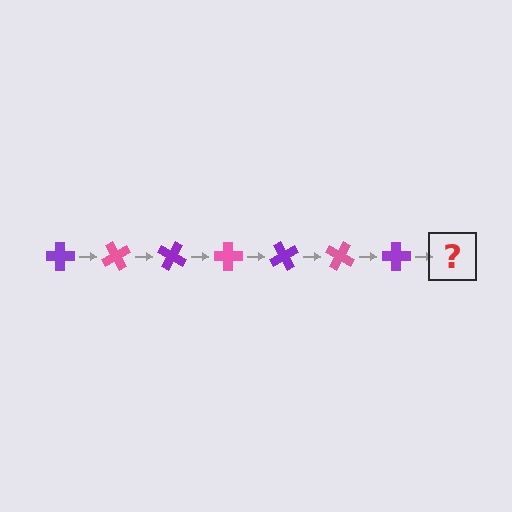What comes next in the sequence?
The next element should be a pink cross, rotated 420 degrees from the start.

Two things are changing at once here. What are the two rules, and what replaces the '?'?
The two rules are that it rotates 60 degrees each step and the color cycles through purple and pink. The '?' should be a pink cross, rotated 420 degrees from the start.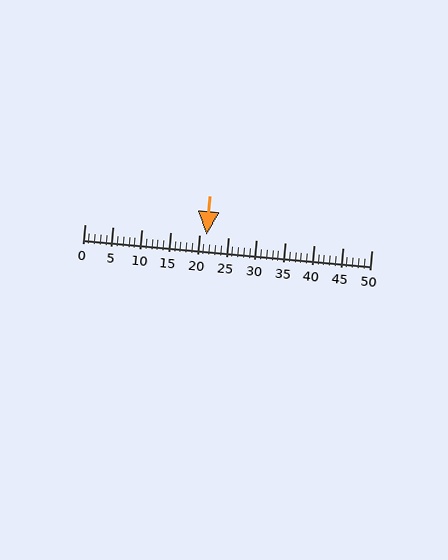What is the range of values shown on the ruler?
The ruler shows values from 0 to 50.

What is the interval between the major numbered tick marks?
The major tick marks are spaced 5 units apart.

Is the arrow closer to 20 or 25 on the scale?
The arrow is closer to 20.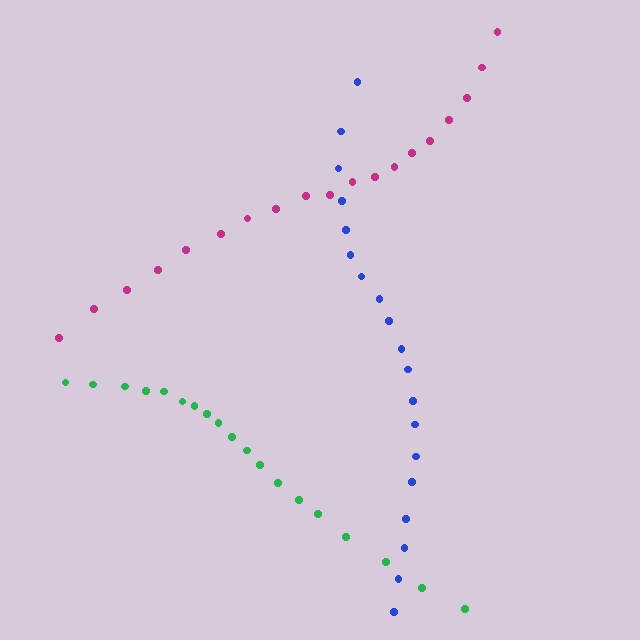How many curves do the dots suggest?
There are 3 distinct paths.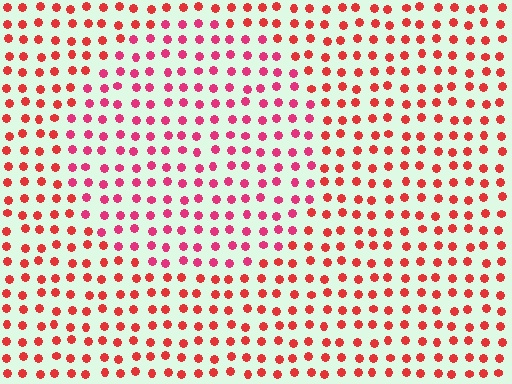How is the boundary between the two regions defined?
The boundary is defined purely by a slight shift in hue (about 25 degrees). Spacing, size, and orientation are identical on both sides.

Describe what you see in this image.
The image is filled with small red elements in a uniform arrangement. A circle-shaped region is visible where the elements are tinted to a slightly different hue, forming a subtle color boundary.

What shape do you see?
I see a circle.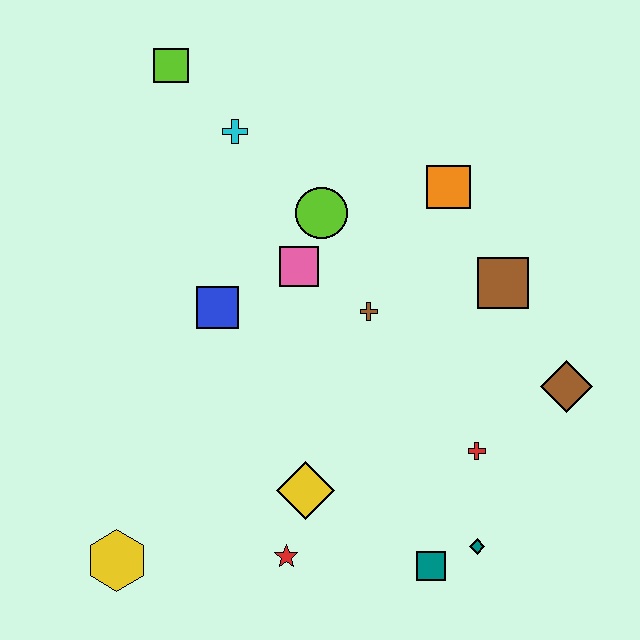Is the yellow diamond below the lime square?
Yes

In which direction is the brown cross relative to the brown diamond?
The brown cross is to the left of the brown diamond.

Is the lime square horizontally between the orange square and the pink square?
No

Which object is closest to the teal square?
The teal diamond is closest to the teal square.